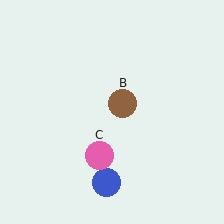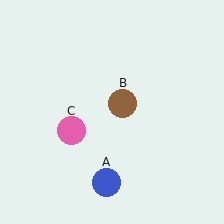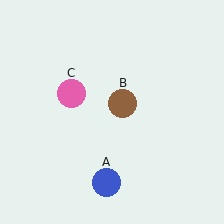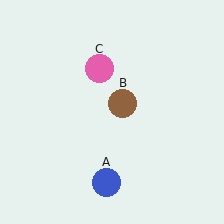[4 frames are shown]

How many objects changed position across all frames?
1 object changed position: pink circle (object C).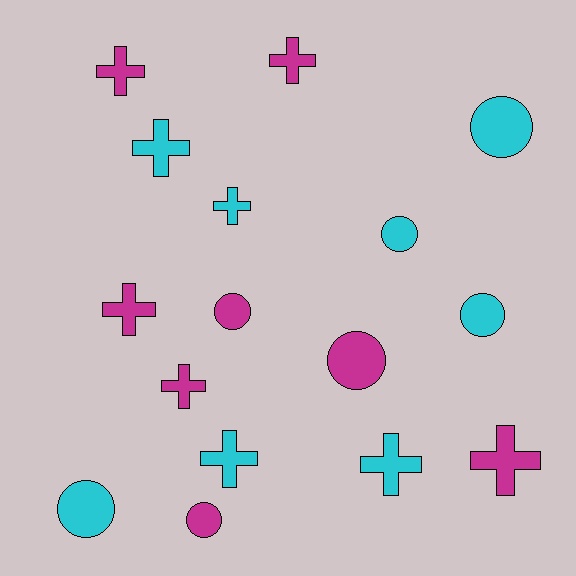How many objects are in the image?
There are 16 objects.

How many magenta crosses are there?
There are 5 magenta crosses.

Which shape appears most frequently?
Cross, with 9 objects.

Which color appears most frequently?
Cyan, with 8 objects.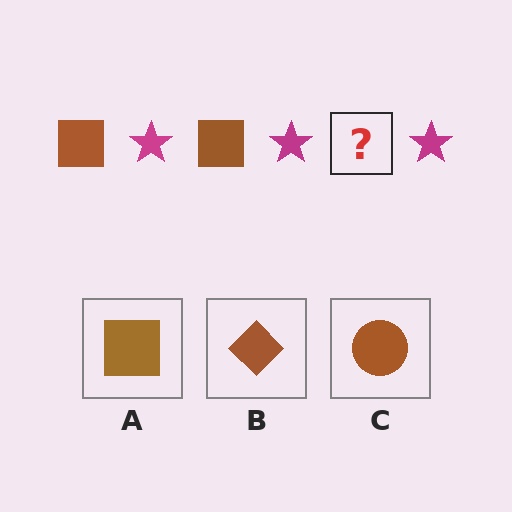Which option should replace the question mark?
Option A.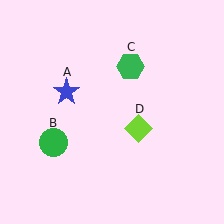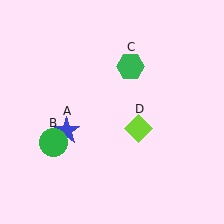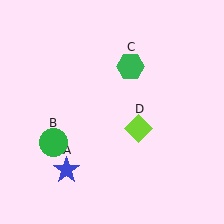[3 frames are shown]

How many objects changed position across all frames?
1 object changed position: blue star (object A).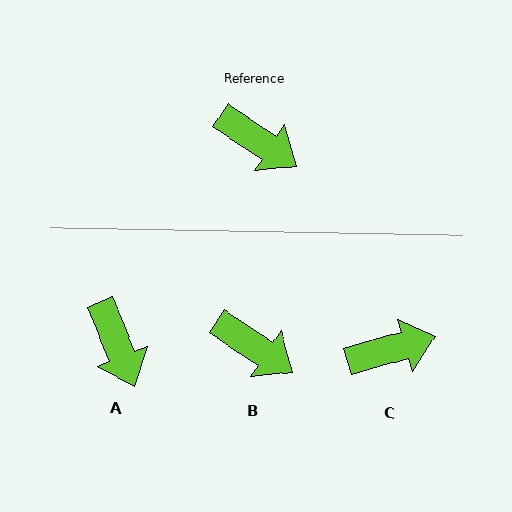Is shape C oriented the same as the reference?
No, it is off by about 49 degrees.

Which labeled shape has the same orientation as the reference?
B.